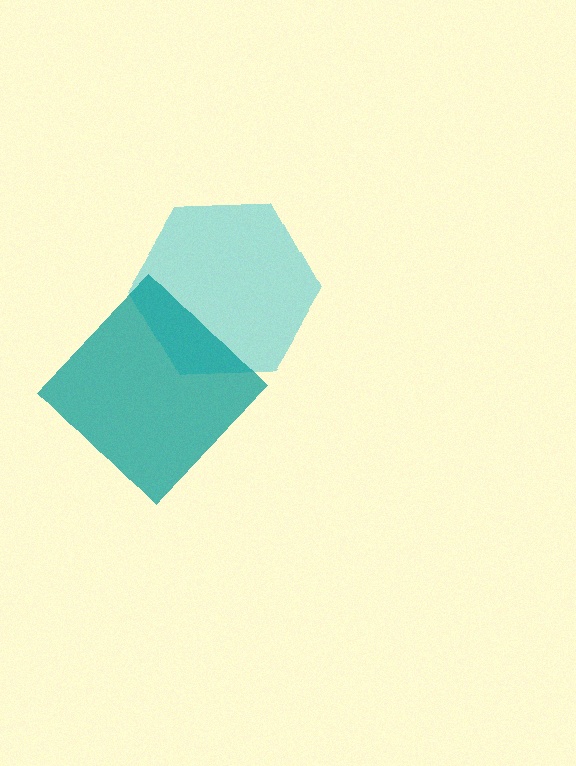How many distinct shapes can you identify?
There are 2 distinct shapes: a cyan hexagon, a teal diamond.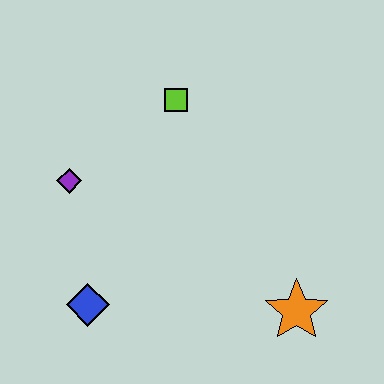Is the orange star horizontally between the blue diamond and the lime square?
No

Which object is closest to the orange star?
The blue diamond is closest to the orange star.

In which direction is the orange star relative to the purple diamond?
The orange star is to the right of the purple diamond.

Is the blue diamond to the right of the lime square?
No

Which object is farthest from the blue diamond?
The lime square is farthest from the blue diamond.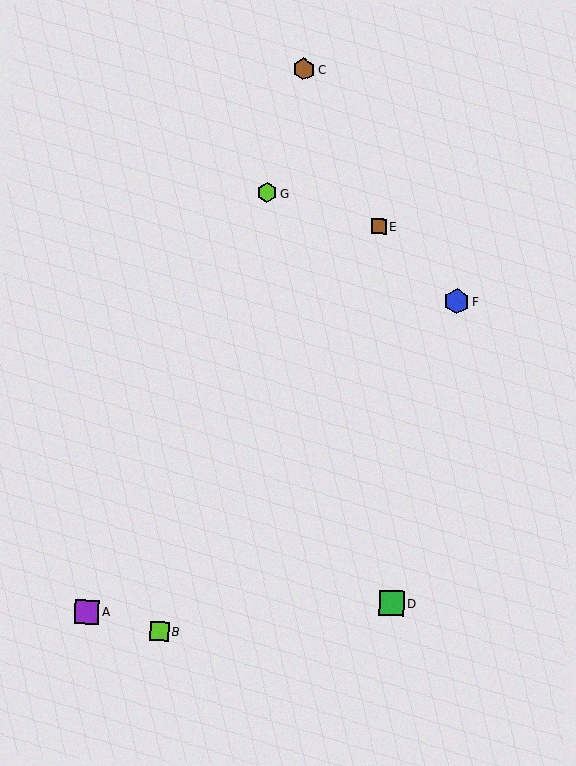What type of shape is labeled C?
Shape C is a brown hexagon.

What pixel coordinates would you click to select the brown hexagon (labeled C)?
Click at (304, 69) to select the brown hexagon C.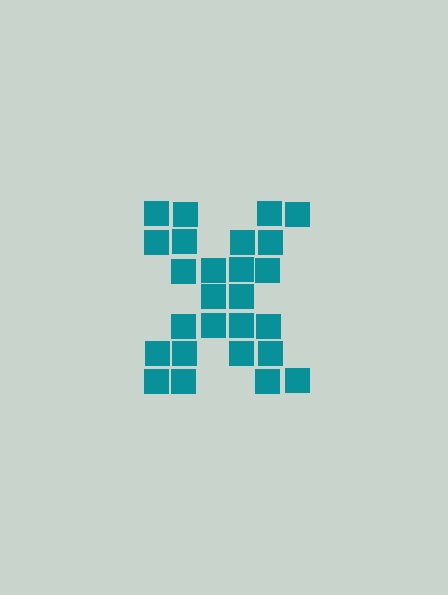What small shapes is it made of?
It is made of small squares.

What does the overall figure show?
The overall figure shows the letter X.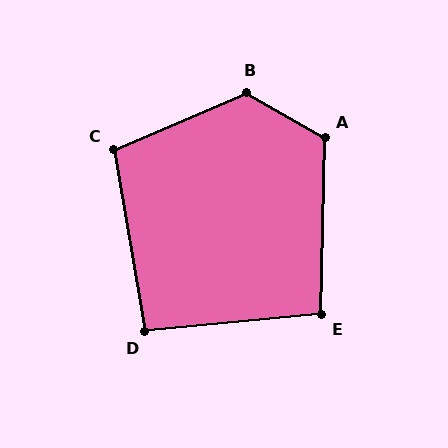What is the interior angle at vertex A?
Approximately 118 degrees (obtuse).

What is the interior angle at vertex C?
Approximately 103 degrees (obtuse).